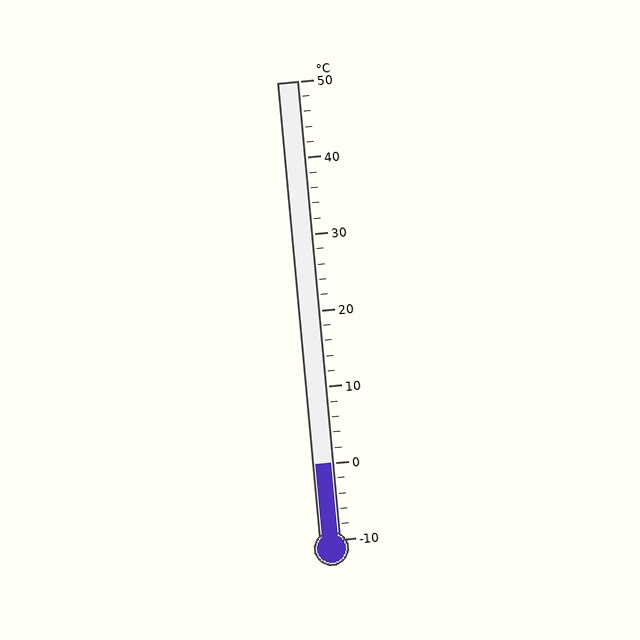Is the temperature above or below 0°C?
The temperature is at 0°C.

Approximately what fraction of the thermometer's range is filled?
The thermometer is filled to approximately 15% of its range.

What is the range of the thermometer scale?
The thermometer scale ranges from -10°C to 50°C.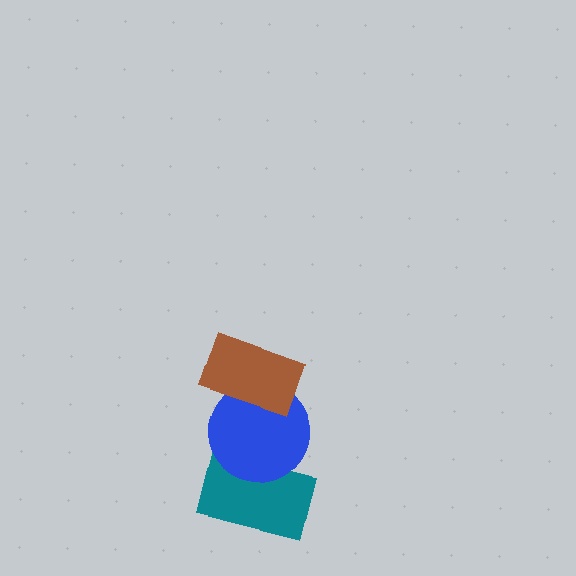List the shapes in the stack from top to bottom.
From top to bottom: the brown rectangle, the blue circle, the teal rectangle.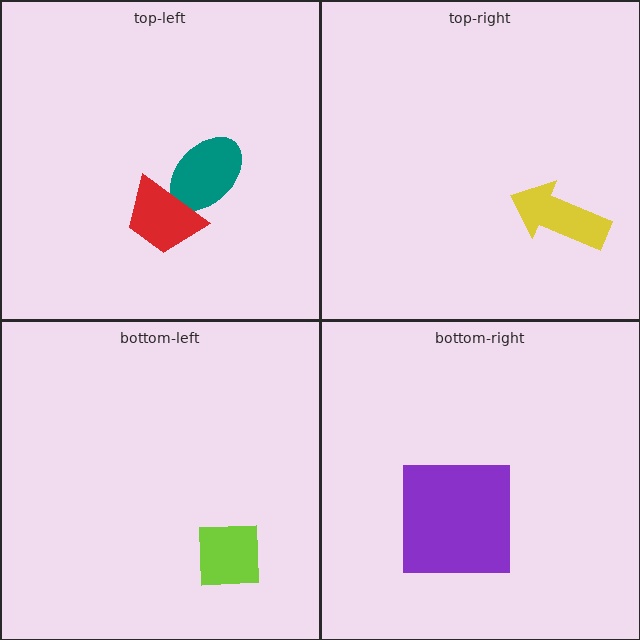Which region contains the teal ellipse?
The top-left region.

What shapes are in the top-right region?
The yellow arrow.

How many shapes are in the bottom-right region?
1.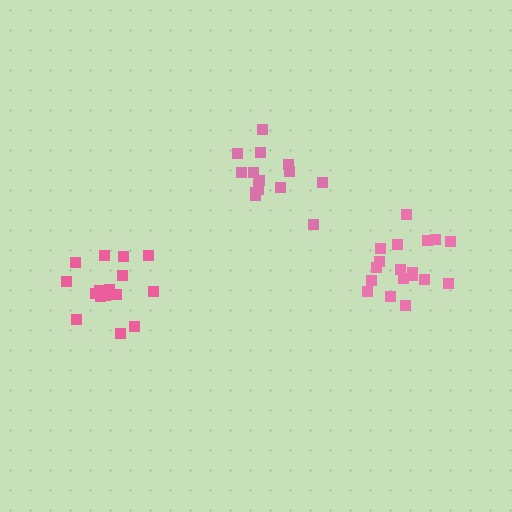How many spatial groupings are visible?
There are 3 spatial groupings.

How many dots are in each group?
Group 1: 18 dots, Group 2: 16 dots, Group 3: 15 dots (49 total).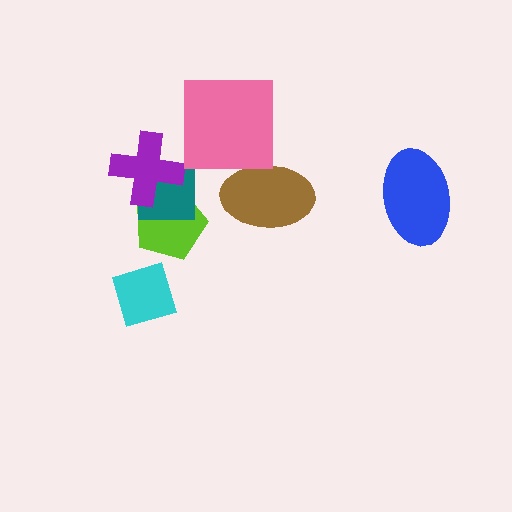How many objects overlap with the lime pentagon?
2 objects overlap with the lime pentagon.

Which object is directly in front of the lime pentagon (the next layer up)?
The teal square is directly in front of the lime pentagon.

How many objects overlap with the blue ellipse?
0 objects overlap with the blue ellipse.